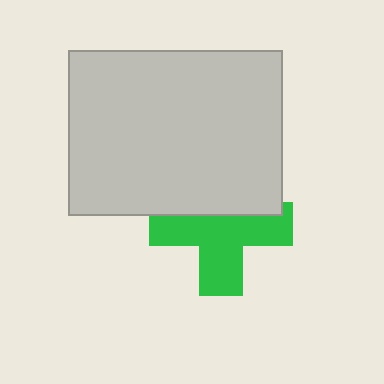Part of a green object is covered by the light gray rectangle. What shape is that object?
It is a cross.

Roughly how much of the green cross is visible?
About half of it is visible (roughly 62%).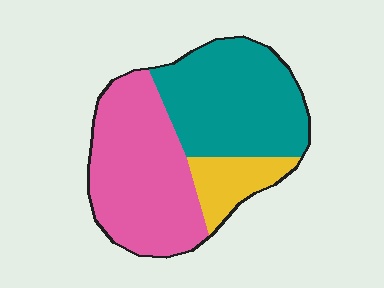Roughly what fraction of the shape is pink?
Pink covers around 45% of the shape.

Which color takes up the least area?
Yellow, at roughly 15%.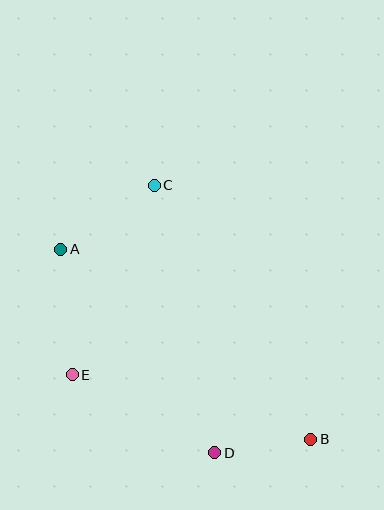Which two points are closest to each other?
Points B and D are closest to each other.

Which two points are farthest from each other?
Points A and B are farthest from each other.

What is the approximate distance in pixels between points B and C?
The distance between B and C is approximately 299 pixels.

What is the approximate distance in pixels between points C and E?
The distance between C and E is approximately 207 pixels.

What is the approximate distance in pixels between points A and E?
The distance between A and E is approximately 126 pixels.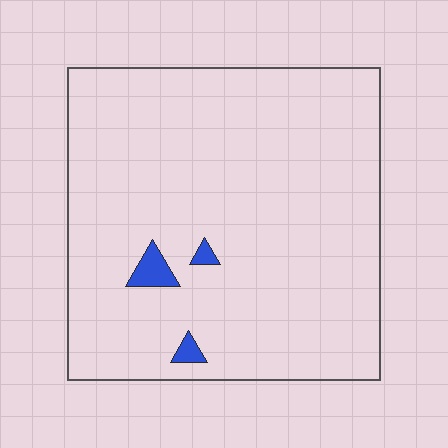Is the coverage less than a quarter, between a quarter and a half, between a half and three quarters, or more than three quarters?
Less than a quarter.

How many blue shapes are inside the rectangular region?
3.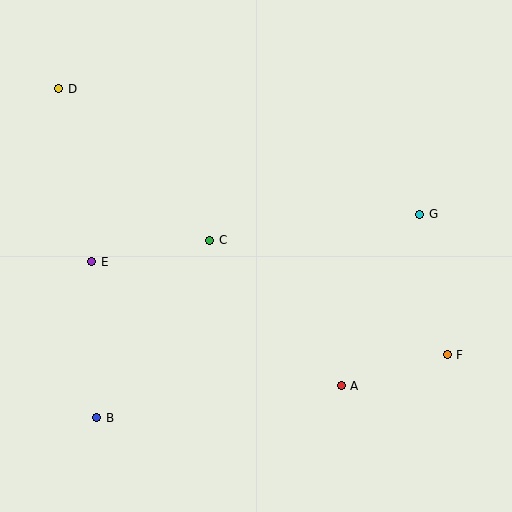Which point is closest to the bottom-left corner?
Point B is closest to the bottom-left corner.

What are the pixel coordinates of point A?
Point A is at (341, 386).